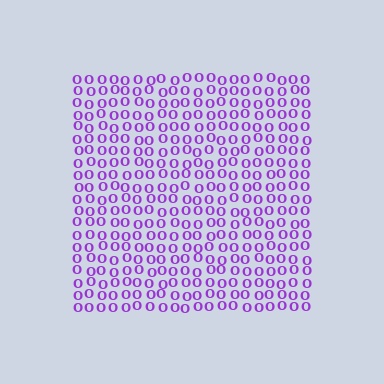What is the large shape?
The large shape is a square.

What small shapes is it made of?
It is made of small letter O's.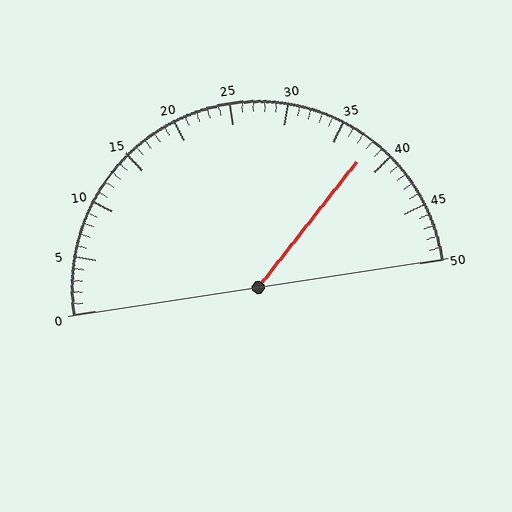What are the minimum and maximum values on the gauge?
The gauge ranges from 0 to 50.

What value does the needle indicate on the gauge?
The needle indicates approximately 38.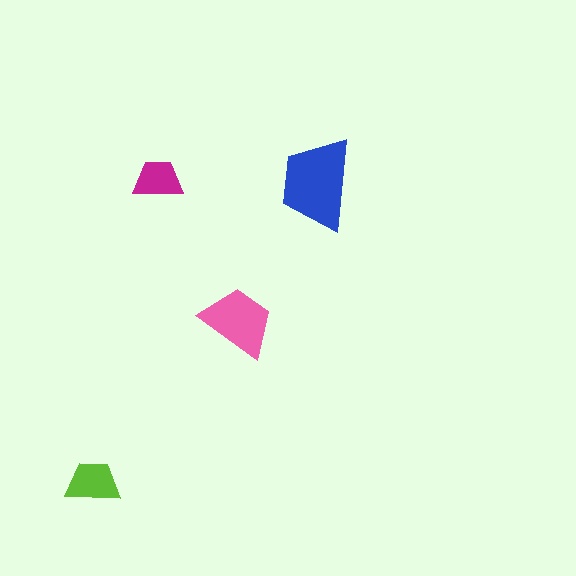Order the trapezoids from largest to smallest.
the blue one, the pink one, the lime one, the magenta one.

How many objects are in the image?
There are 4 objects in the image.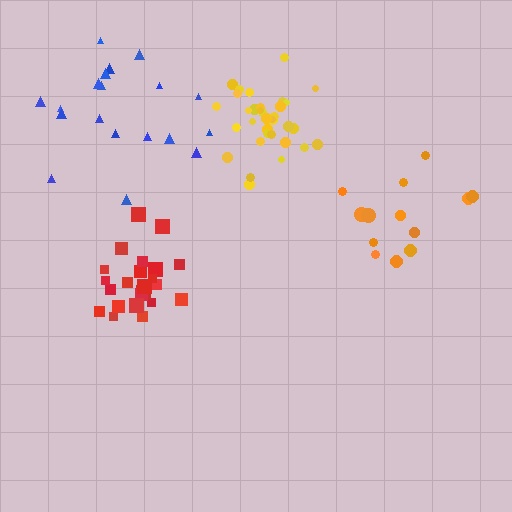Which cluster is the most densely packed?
Yellow.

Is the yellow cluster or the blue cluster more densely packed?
Yellow.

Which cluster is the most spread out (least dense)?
Orange.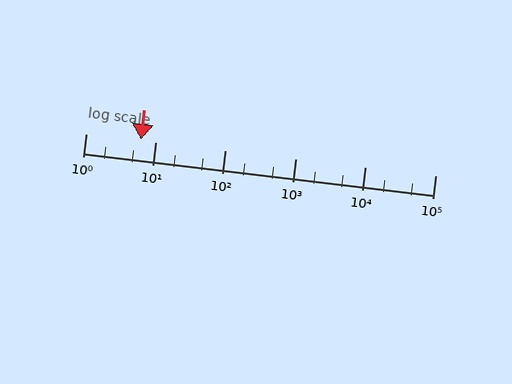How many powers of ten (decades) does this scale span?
The scale spans 5 decades, from 1 to 100000.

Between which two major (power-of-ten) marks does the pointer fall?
The pointer is between 1 and 10.